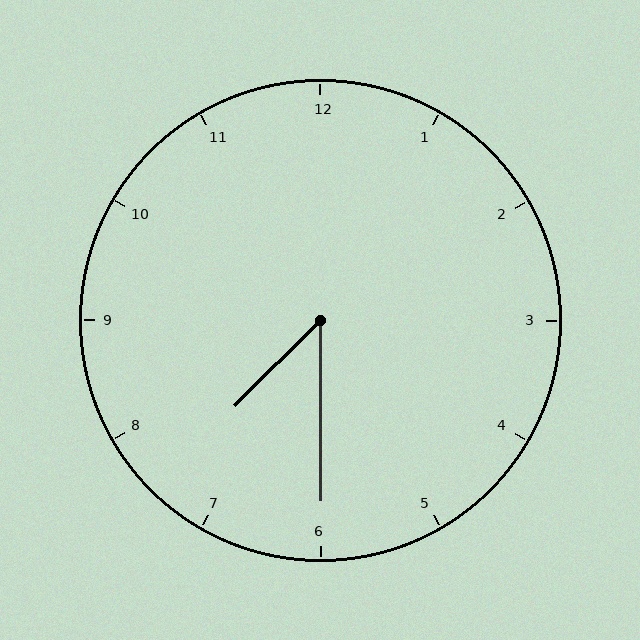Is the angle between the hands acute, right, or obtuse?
It is acute.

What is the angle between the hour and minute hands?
Approximately 45 degrees.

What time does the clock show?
7:30.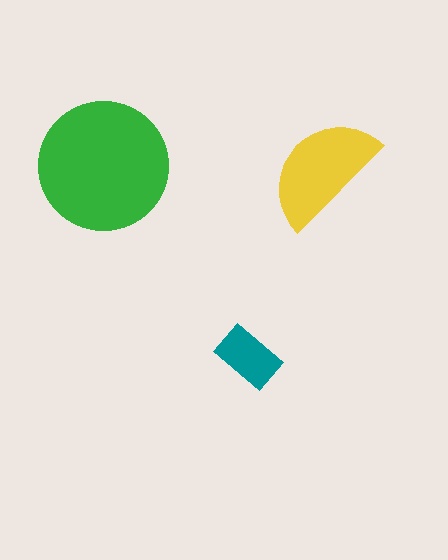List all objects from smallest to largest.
The teal rectangle, the yellow semicircle, the green circle.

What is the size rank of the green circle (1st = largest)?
1st.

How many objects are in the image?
There are 3 objects in the image.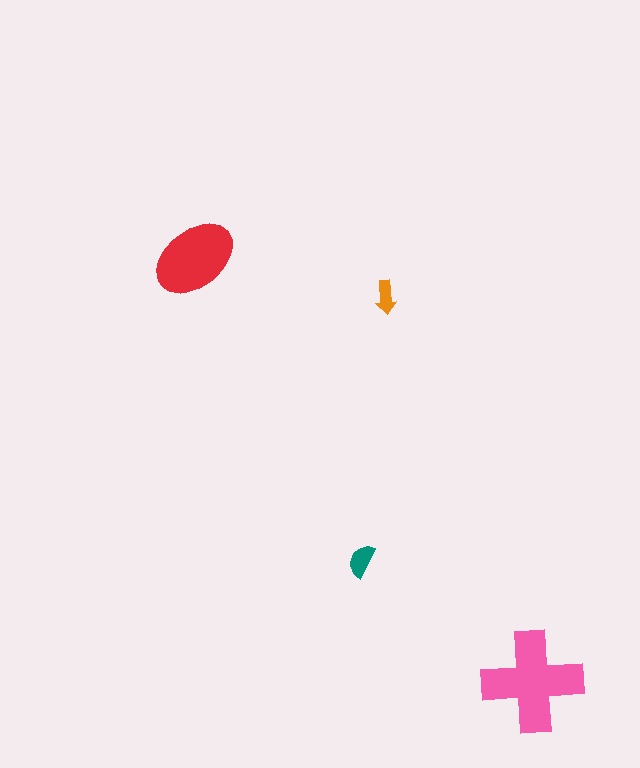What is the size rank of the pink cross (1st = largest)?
1st.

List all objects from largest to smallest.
The pink cross, the red ellipse, the teal semicircle, the orange arrow.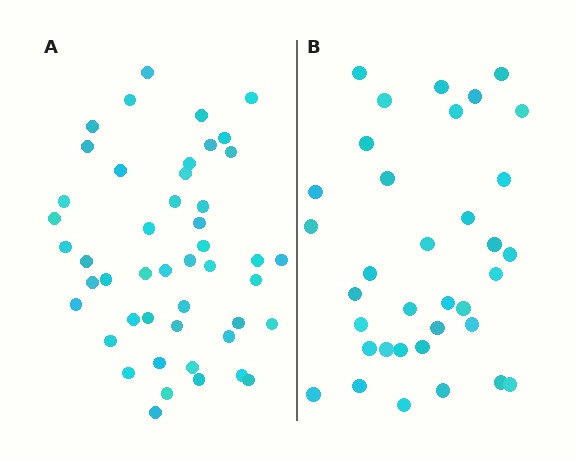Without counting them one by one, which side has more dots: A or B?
Region A (the left region) has more dots.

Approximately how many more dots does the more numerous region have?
Region A has roughly 12 or so more dots than region B.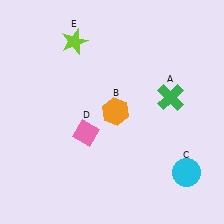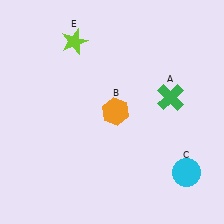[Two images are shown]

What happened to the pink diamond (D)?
The pink diamond (D) was removed in Image 2. It was in the bottom-left area of Image 1.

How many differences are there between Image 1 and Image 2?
There is 1 difference between the two images.